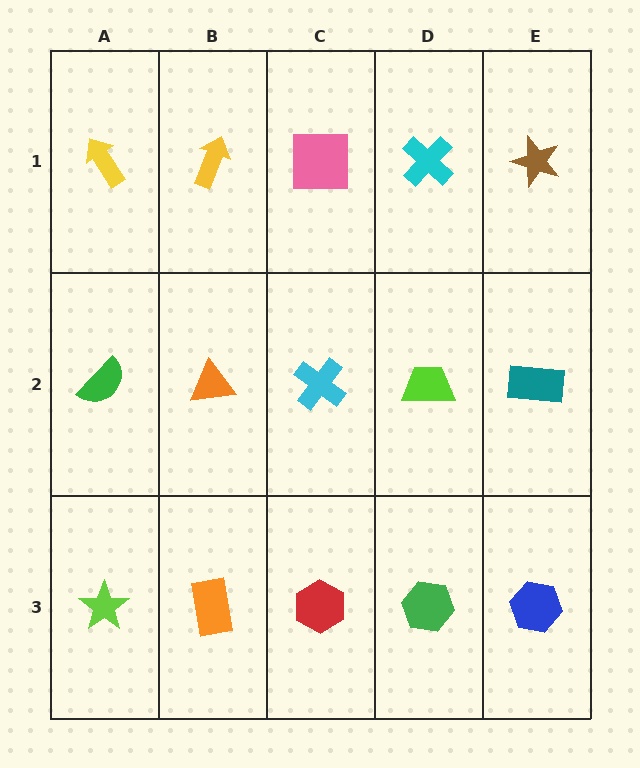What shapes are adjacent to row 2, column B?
A yellow arrow (row 1, column B), an orange rectangle (row 3, column B), a green semicircle (row 2, column A), a cyan cross (row 2, column C).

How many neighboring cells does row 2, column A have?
3.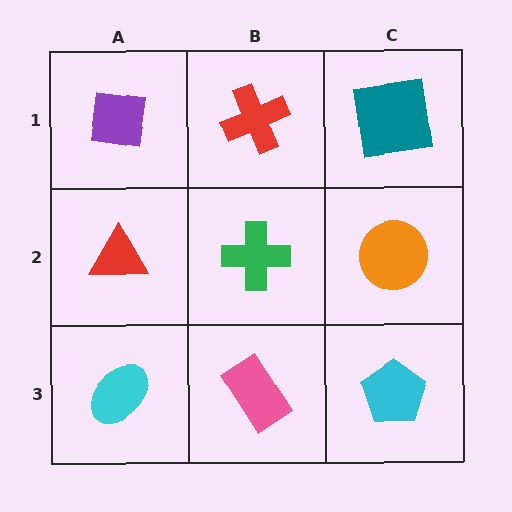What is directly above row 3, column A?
A red triangle.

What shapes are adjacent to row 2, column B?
A red cross (row 1, column B), a pink rectangle (row 3, column B), a red triangle (row 2, column A), an orange circle (row 2, column C).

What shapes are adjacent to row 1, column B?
A green cross (row 2, column B), a purple square (row 1, column A), a teal square (row 1, column C).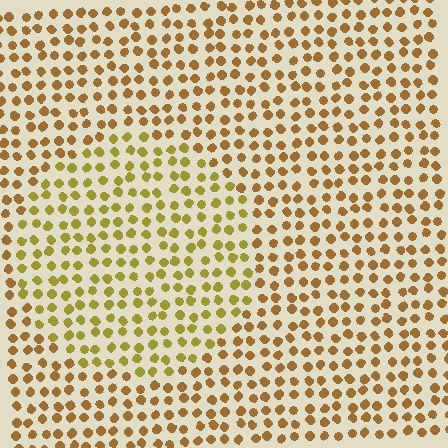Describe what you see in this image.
The image is filled with small brown elements in a uniform arrangement. A circle-shaped region is visible where the elements are tinted to a slightly different hue, forming a subtle color boundary.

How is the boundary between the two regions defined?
The boundary is defined purely by a slight shift in hue (about 24 degrees). Spacing, size, and orientation are identical on both sides.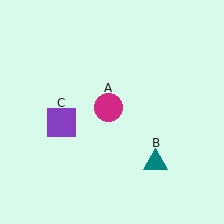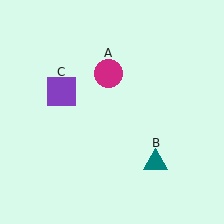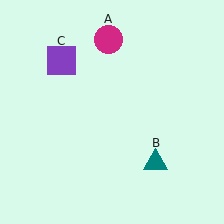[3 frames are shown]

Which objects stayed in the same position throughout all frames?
Teal triangle (object B) remained stationary.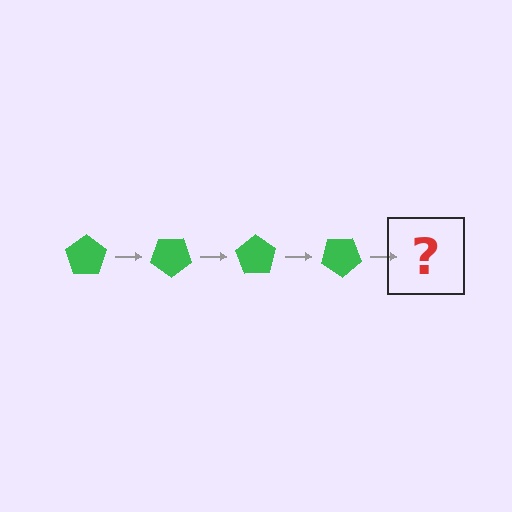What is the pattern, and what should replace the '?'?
The pattern is that the pentagon rotates 35 degrees each step. The '?' should be a green pentagon rotated 140 degrees.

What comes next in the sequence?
The next element should be a green pentagon rotated 140 degrees.